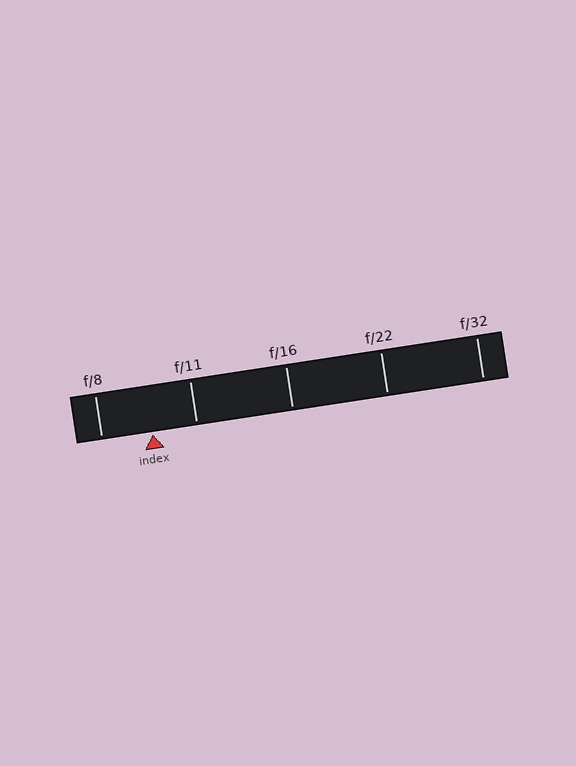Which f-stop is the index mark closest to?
The index mark is closest to f/11.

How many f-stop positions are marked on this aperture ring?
There are 5 f-stop positions marked.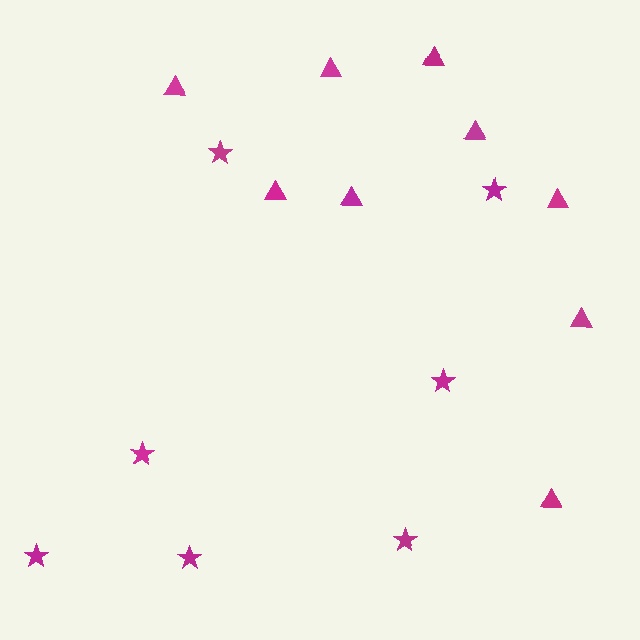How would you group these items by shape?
There are 2 groups: one group of stars (7) and one group of triangles (9).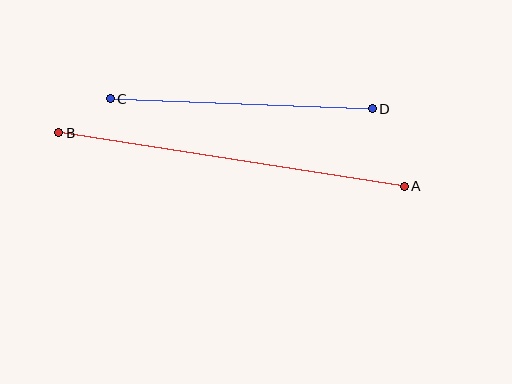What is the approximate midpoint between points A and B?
The midpoint is at approximately (231, 160) pixels.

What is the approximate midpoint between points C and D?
The midpoint is at approximately (241, 104) pixels.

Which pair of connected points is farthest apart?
Points A and B are farthest apart.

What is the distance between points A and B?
The distance is approximately 350 pixels.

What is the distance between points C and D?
The distance is approximately 262 pixels.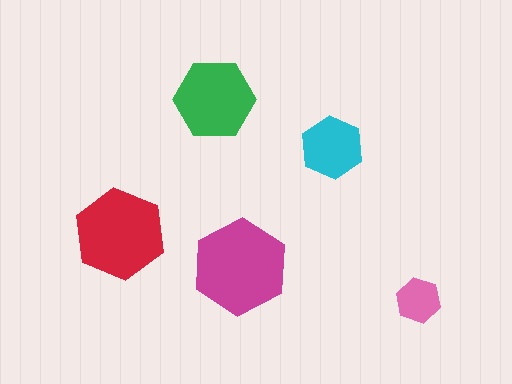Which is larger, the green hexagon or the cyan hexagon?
The green one.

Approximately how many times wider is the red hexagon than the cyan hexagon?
About 1.5 times wider.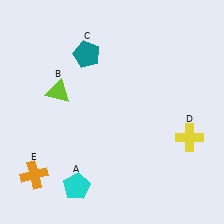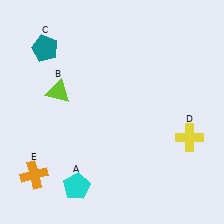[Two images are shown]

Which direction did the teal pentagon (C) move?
The teal pentagon (C) moved left.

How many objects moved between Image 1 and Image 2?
1 object moved between the two images.